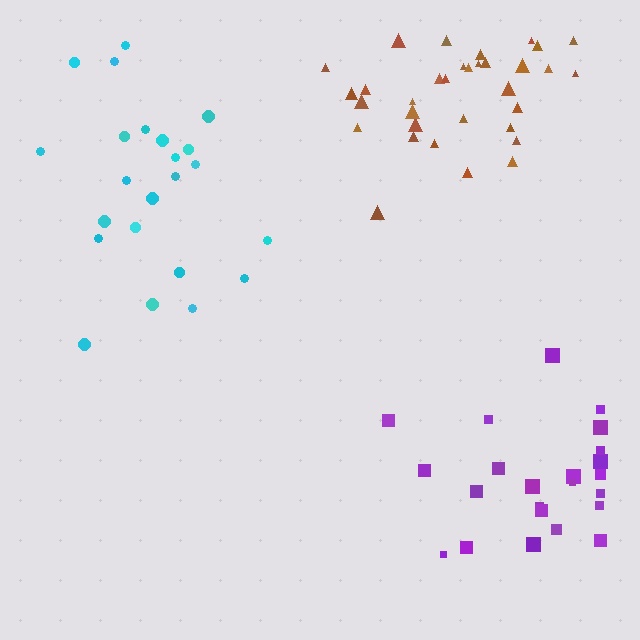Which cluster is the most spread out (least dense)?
Cyan.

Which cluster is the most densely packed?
Brown.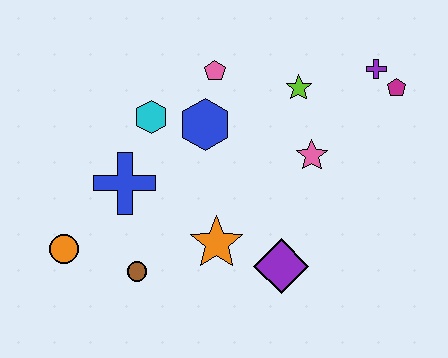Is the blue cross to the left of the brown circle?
Yes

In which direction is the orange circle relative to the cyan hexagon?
The orange circle is below the cyan hexagon.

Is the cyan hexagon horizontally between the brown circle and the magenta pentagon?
Yes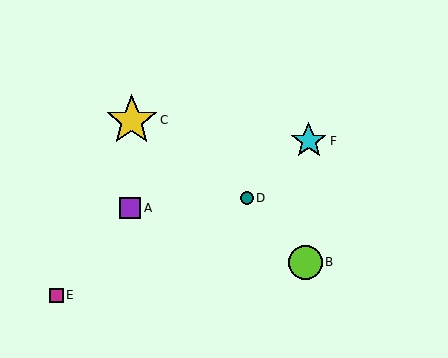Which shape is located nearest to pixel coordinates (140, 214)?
The purple square (labeled A) at (130, 208) is nearest to that location.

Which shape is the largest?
The yellow star (labeled C) is the largest.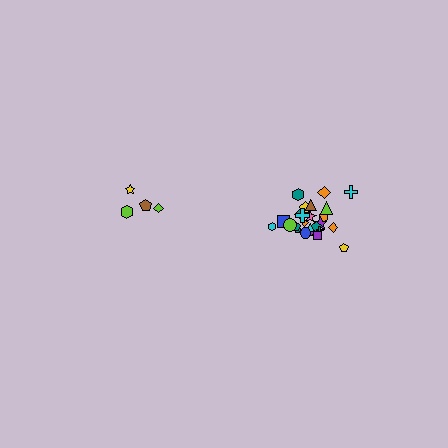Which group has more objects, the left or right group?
The right group.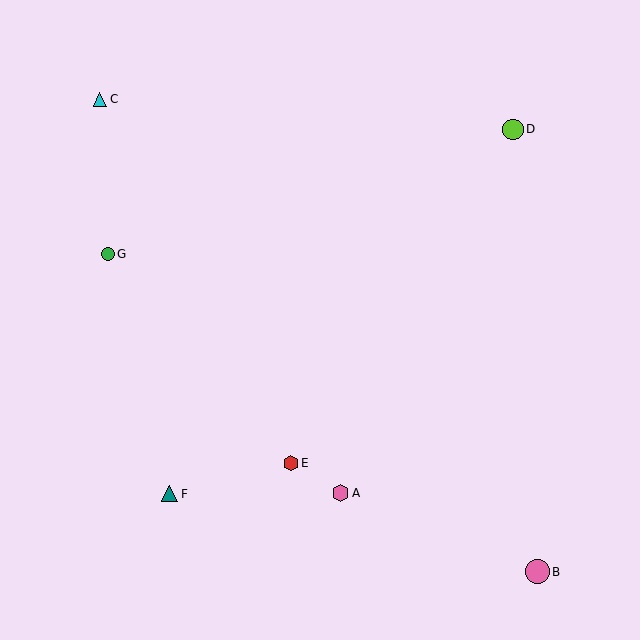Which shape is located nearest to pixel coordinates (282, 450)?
The red hexagon (labeled E) at (291, 463) is nearest to that location.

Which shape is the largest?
The pink circle (labeled B) is the largest.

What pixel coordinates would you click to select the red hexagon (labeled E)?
Click at (291, 463) to select the red hexagon E.